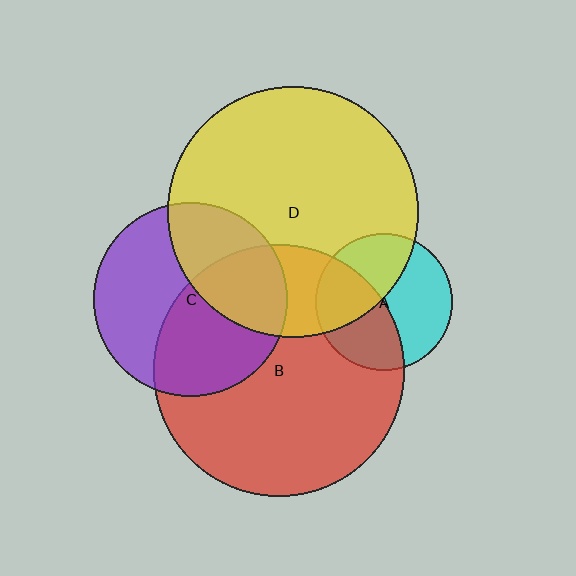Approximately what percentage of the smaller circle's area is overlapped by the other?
Approximately 25%.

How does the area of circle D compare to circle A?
Approximately 3.3 times.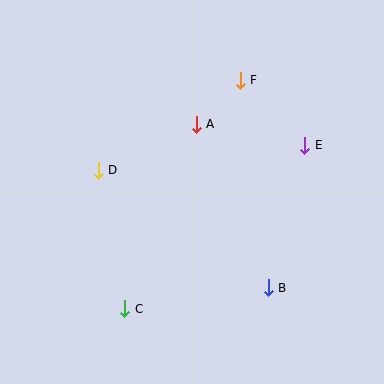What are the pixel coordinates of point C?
Point C is at (125, 309).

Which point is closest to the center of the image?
Point A at (196, 124) is closest to the center.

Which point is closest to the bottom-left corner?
Point C is closest to the bottom-left corner.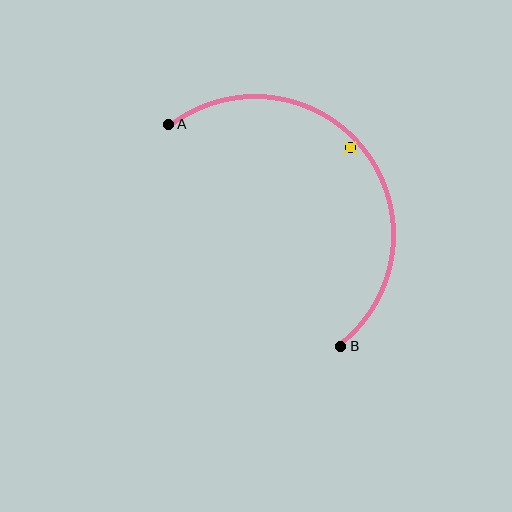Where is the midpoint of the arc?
The arc midpoint is the point on the curve farthest from the straight line joining A and B. It sits above and to the right of that line.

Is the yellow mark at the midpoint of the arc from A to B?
No — the yellow mark does not lie on the arc at all. It sits slightly inside the curve.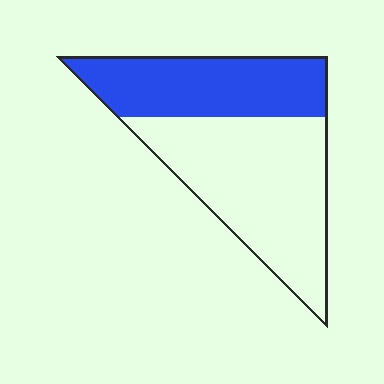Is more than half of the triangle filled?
No.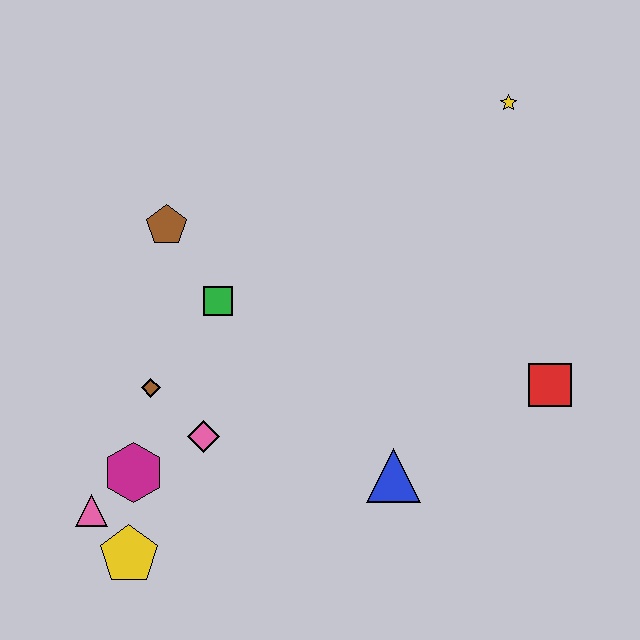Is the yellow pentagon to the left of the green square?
Yes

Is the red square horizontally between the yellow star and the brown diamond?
No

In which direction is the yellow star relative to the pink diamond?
The yellow star is above the pink diamond.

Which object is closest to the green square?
The brown pentagon is closest to the green square.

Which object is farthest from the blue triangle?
The yellow star is farthest from the blue triangle.